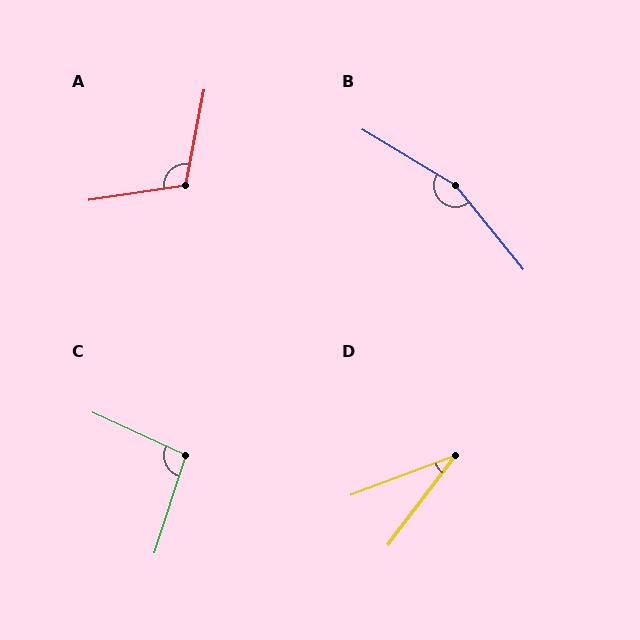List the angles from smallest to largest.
D (33°), C (97°), A (110°), B (160°).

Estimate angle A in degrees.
Approximately 110 degrees.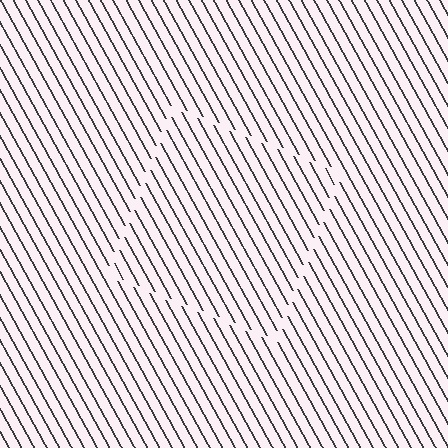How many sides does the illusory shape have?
4 sides — the line-ends trace a square.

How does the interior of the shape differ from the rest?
The interior of the shape contains the same grating, shifted by half a period — the contour is defined by the phase discontinuity where line-ends from the inner and outer gratings abut.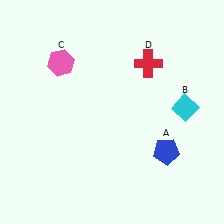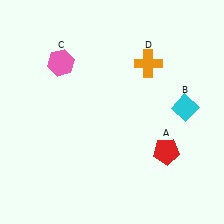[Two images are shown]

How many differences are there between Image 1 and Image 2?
There are 2 differences between the two images.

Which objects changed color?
A changed from blue to red. D changed from red to orange.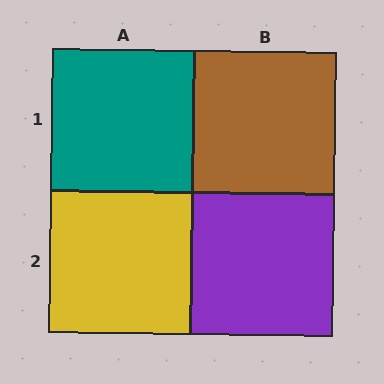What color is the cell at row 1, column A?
Teal.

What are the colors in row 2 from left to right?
Yellow, purple.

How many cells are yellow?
1 cell is yellow.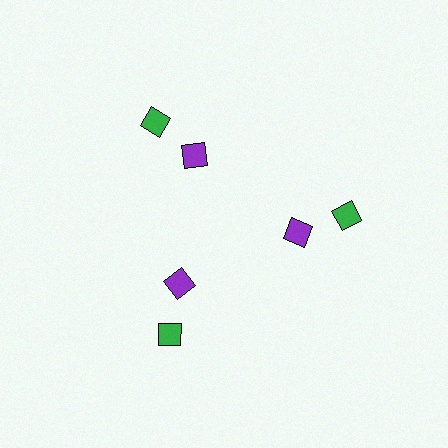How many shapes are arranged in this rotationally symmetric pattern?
There are 6 shapes, arranged in 3 groups of 2.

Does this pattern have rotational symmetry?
Yes, this pattern has 3-fold rotational symmetry. It looks the same after rotating 120 degrees around the center.